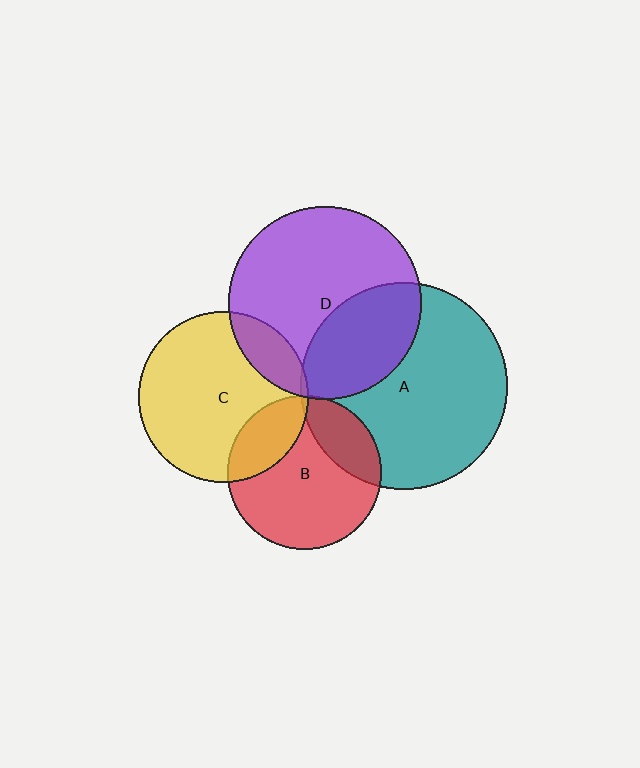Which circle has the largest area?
Circle A (teal).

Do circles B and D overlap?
Yes.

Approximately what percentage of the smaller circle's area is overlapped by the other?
Approximately 5%.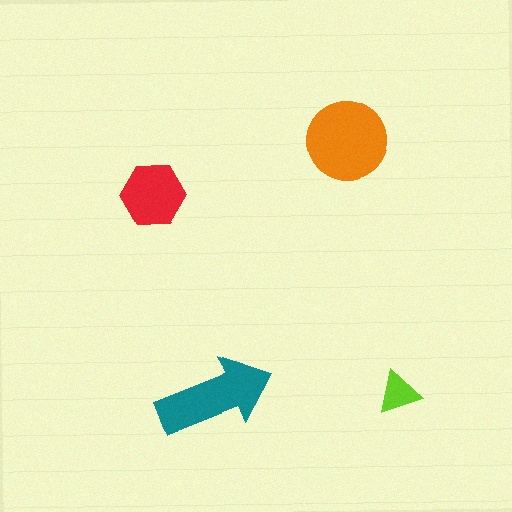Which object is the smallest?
The lime triangle.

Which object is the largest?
The orange circle.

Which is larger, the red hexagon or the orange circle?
The orange circle.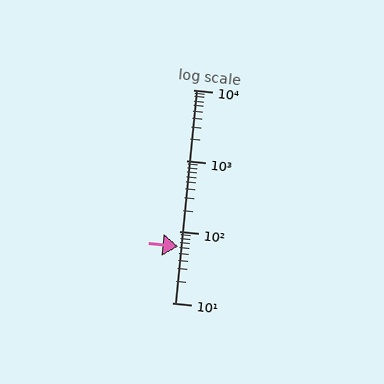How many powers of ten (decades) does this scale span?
The scale spans 3 decades, from 10 to 10000.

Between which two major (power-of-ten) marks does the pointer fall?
The pointer is between 10 and 100.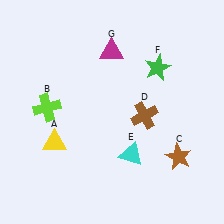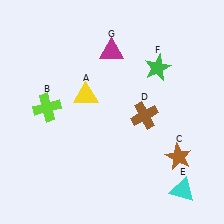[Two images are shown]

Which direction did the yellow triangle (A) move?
The yellow triangle (A) moved up.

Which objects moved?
The objects that moved are: the yellow triangle (A), the cyan triangle (E).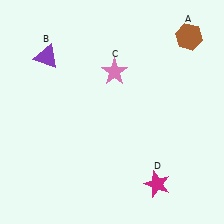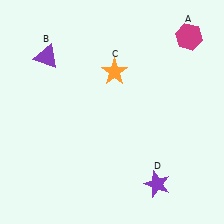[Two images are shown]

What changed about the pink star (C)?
In Image 1, C is pink. In Image 2, it changed to orange.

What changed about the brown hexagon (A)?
In Image 1, A is brown. In Image 2, it changed to magenta.